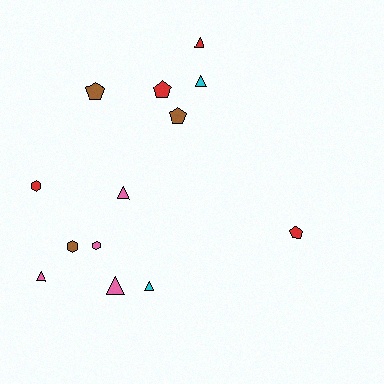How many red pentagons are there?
There are 2 red pentagons.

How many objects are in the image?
There are 13 objects.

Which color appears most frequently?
Red, with 4 objects.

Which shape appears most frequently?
Triangle, with 6 objects.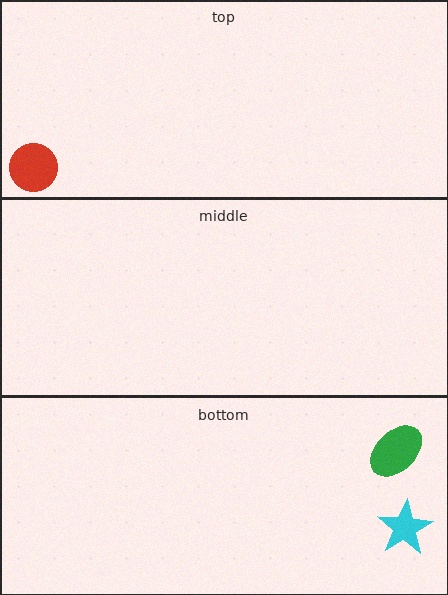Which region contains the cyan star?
The bottom region.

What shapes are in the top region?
The red circle.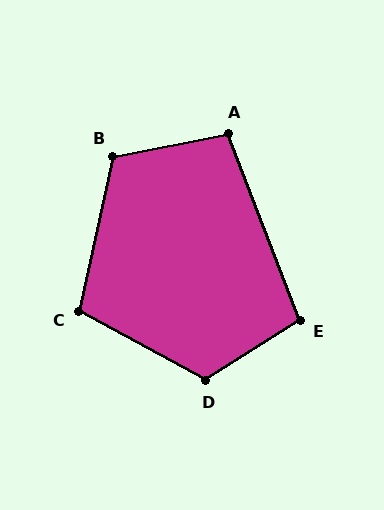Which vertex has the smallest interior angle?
A, at approximately 100 degrees.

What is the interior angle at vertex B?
Approximately 113 degrees (obtuse).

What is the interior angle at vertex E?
Approximately 101 degrees (obtuse).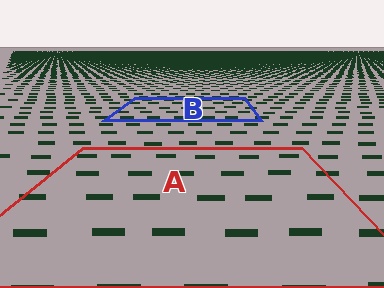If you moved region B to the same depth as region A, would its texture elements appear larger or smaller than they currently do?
They would appear larger. At a closer depth, the same texture elements are projected at a bigger on-screen size.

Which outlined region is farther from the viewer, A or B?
Region B is farther from the viewer — the texture elements inside it appear smaller and more densely packed.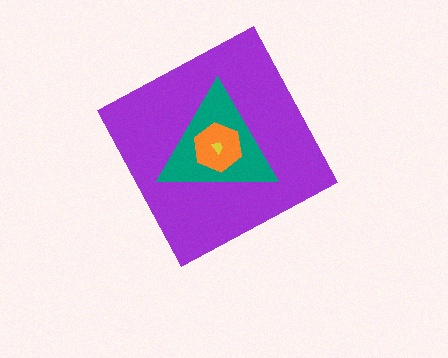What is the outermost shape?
The purple diamond.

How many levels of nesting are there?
4.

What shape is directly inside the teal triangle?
The orange hexagon.